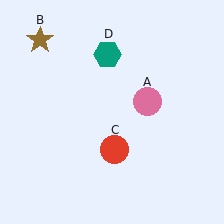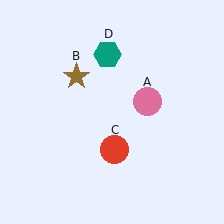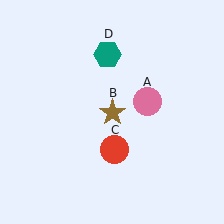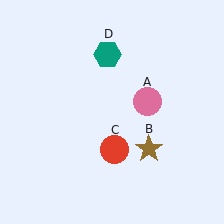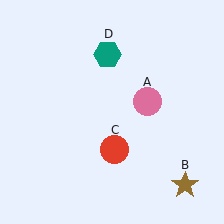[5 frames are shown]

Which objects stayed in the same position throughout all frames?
Pink circle (object A) and red circle (object C) and teal hexagon (object D) remained stationary.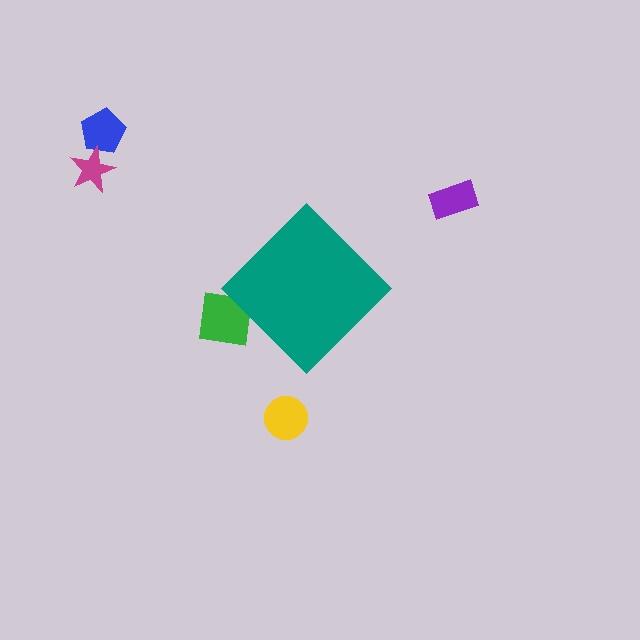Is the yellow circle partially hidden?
No, the yellow circle is fully visible.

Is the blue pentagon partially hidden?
No, the blue pentagon is fully visible.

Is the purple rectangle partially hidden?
No, the purple rectangle is fully visible.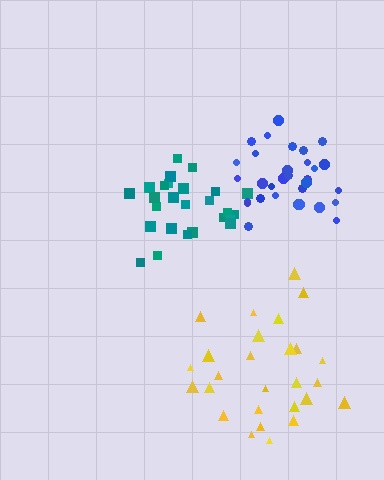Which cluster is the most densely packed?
Teal.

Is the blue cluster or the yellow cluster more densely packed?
Blue.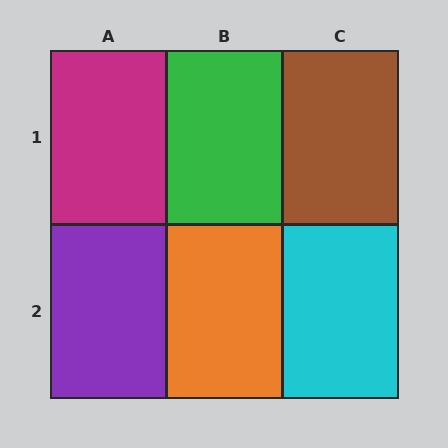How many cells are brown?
1 cell is brown.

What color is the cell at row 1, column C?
Brown.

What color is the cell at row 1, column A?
Magenta.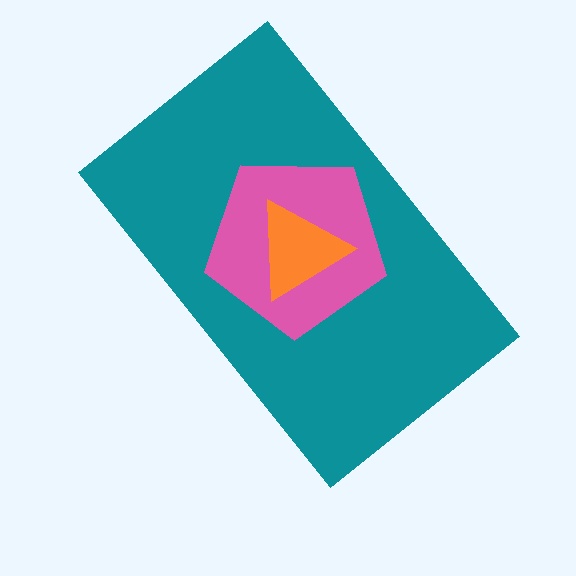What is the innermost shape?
The orange triangle.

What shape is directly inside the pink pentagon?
The orange triangle.